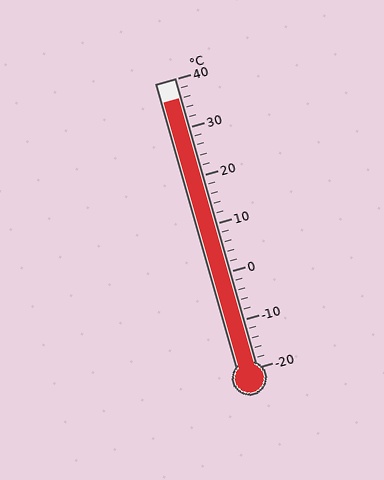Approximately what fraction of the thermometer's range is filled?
The thermometer is filled to approximately 95% of its range.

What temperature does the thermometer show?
The thermometer shows approximately 36°C.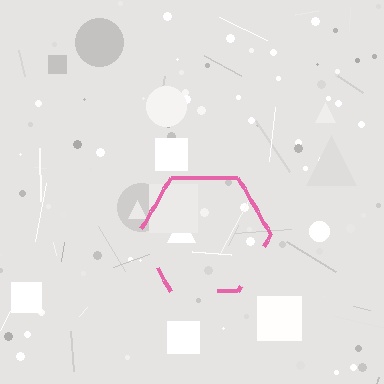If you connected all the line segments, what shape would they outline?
They would outline a hexagon.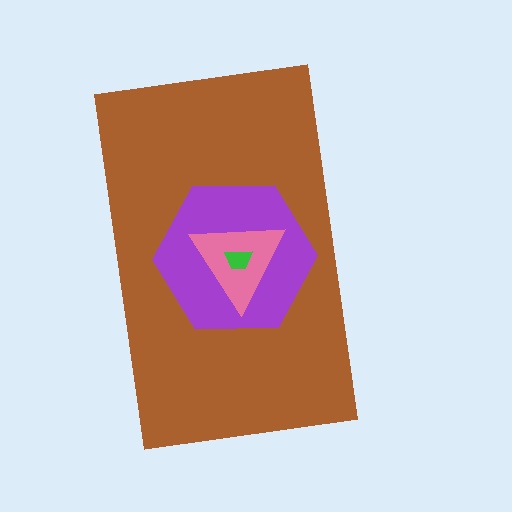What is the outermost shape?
The brown rectangle.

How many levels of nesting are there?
4.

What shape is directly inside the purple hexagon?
The pink triangle.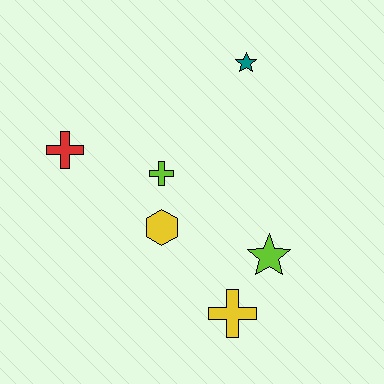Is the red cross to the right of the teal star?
No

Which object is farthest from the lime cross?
The yellow cross is farthest from the lime cross.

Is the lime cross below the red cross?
Yes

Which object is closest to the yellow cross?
The lime star is closest to the yellow cross.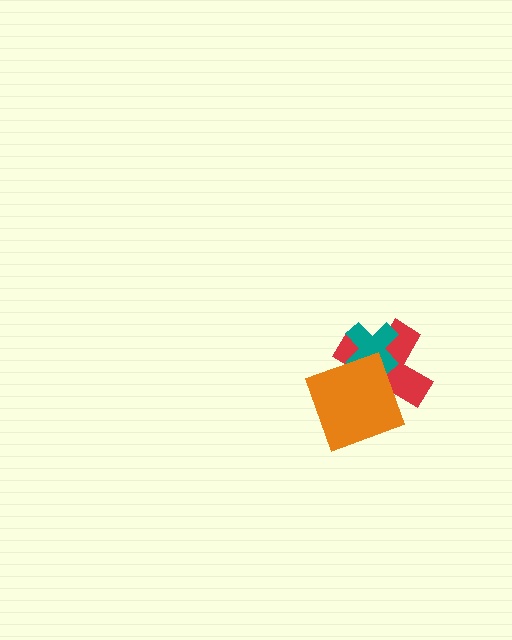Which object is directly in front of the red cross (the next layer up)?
The teal cross is directly in front of the red cross.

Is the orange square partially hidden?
No, no other shape covers it.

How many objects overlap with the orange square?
2 objects overlap with the orange square.